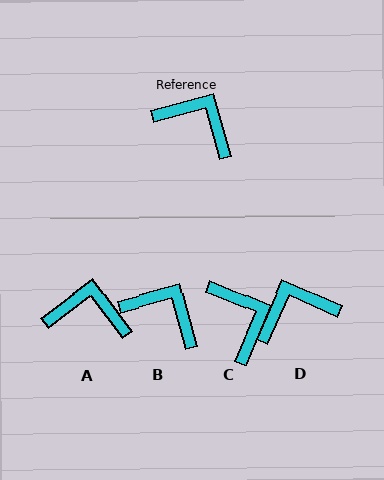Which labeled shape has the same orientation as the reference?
B.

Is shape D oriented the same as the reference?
No, it is off by about 51 degrees.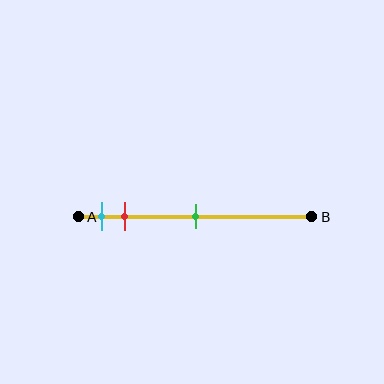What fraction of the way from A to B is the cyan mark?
The cyan mark is approximately 10% (0.1) of the way from A to B.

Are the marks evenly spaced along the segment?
No, the marks are not evenly spaced.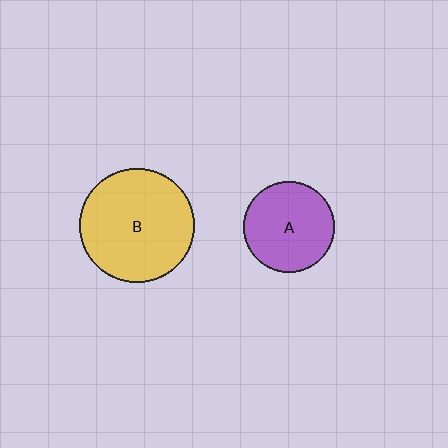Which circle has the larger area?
Circle B (yellow).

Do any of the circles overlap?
No, none of the circles overlap.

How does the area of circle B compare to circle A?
Approximately 1.6 times.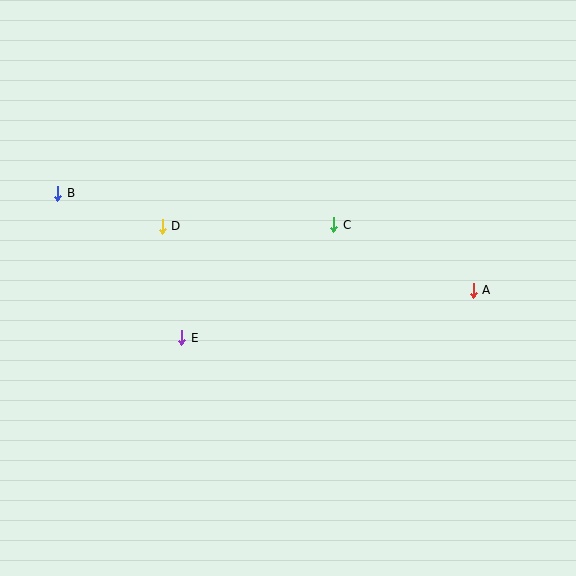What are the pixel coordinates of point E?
Point E is at (182, 338).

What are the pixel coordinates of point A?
Point A is at (473, 290).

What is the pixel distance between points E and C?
The distance between E and C is 190 pixels.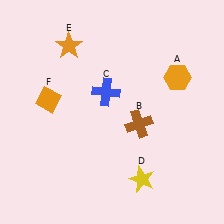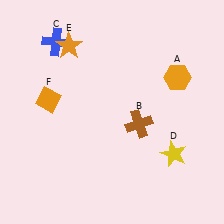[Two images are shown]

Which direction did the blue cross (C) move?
The blue cross (C) moved left.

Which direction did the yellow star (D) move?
The yellow star (D) moved right.